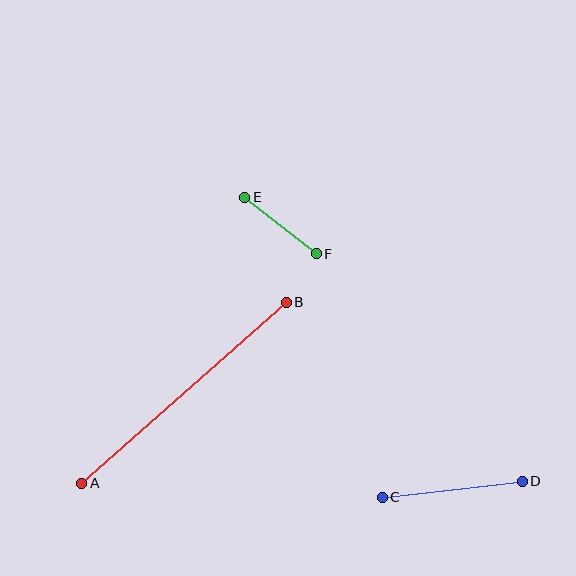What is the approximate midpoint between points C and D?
The midpoint is at approximately (452, 489) pixels.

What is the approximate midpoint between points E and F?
The midpoint is at approximately (281, 226) pixels.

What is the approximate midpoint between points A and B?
The midpoint is at approximately (184, 393) pixels.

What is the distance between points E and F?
The distance is approximately 91 pixels.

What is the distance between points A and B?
The distance is approximately 273 pixels.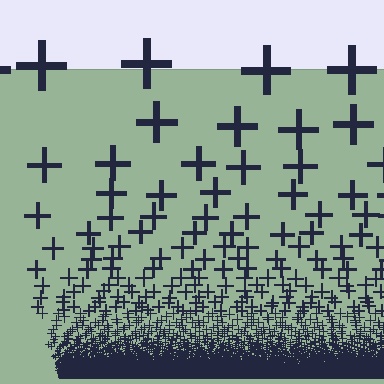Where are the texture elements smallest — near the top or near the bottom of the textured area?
Near the bottom.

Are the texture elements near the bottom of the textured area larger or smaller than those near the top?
Smaller. The gradient is inverted — elements near the bottom are smaller and denser.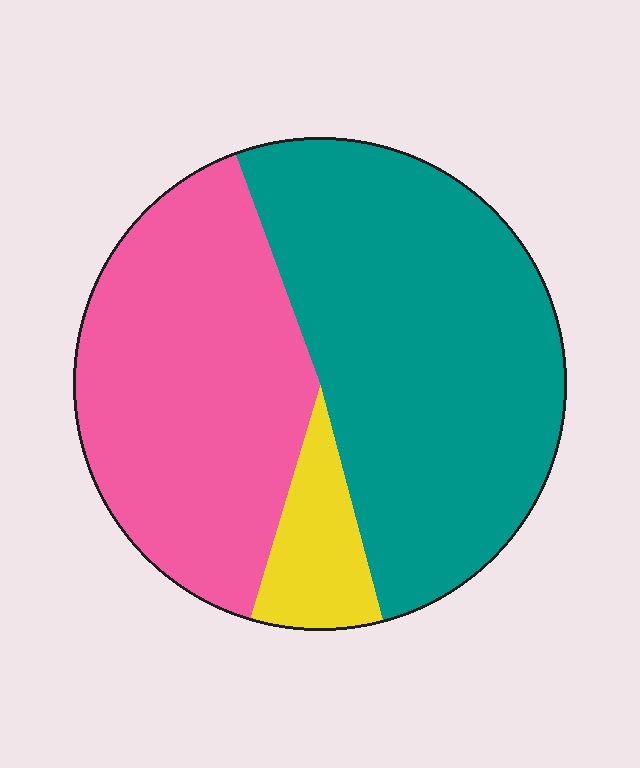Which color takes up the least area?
Yellow, at roughly 10%.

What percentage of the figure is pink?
Pink takes up about two fifths (2/5) of the figure.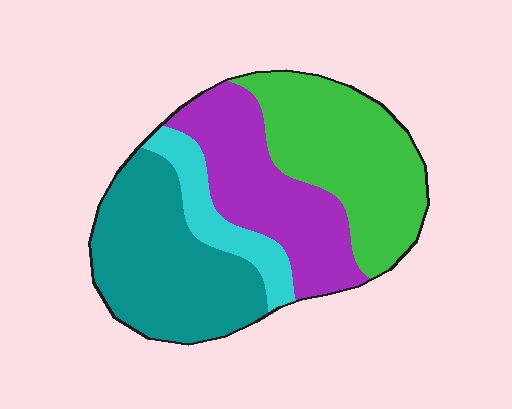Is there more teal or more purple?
Teal.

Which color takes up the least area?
Cyan, at roughly 10%.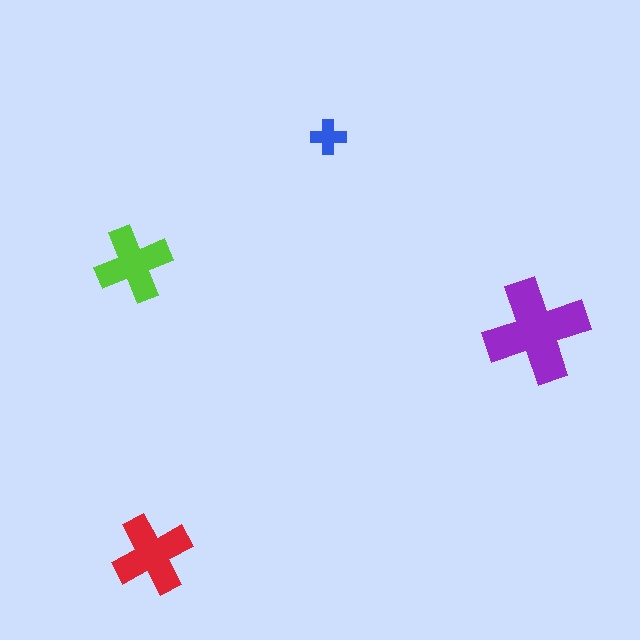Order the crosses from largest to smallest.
the purple one, the red one, the lime one, the blue one.